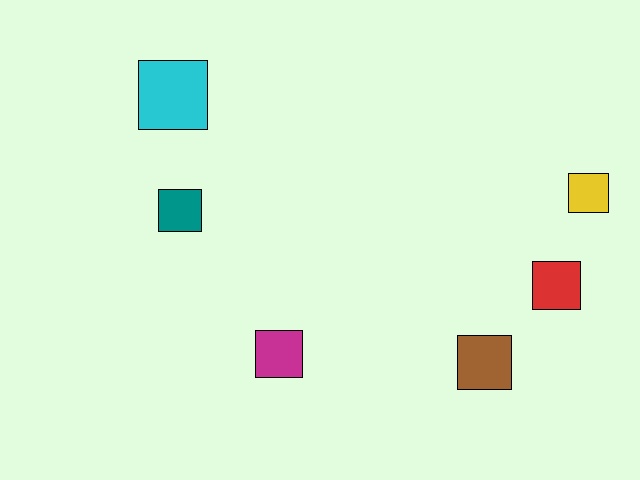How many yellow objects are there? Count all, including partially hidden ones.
There is 1 yellow object.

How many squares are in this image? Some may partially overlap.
There are 6 squares.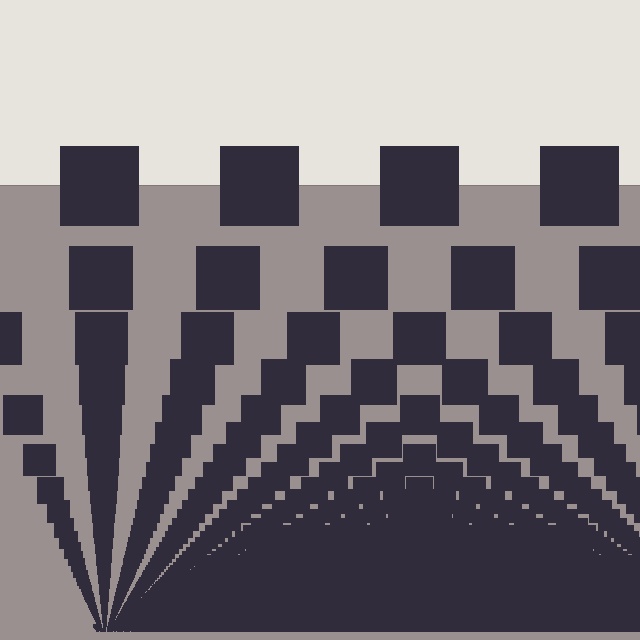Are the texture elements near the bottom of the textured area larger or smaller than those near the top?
Smaller. The gradient is inverted — elements near the bottom are smaller and denser.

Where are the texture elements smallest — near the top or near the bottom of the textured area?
Near the bottom.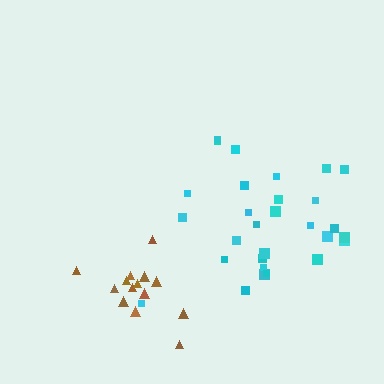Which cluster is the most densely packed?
Cyan.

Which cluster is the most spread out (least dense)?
Brown.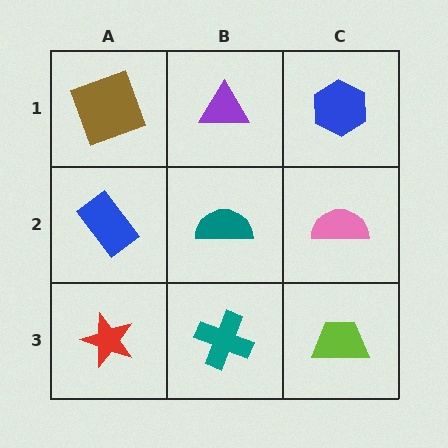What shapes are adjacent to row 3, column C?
A pink semicircle (row 2, column C), a teal cross (row 3, column B).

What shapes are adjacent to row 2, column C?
A blue hexagon (row 1, column C), a lime trapezoid (row 3, column C), a teal semicircle (row 2, column B).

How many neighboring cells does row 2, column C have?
3.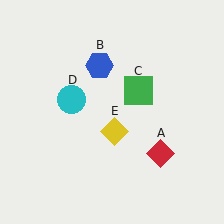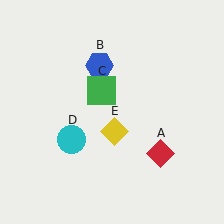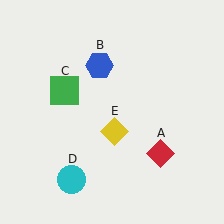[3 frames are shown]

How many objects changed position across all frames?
2 objects changed position: green square (object C), cyan circle (object D).